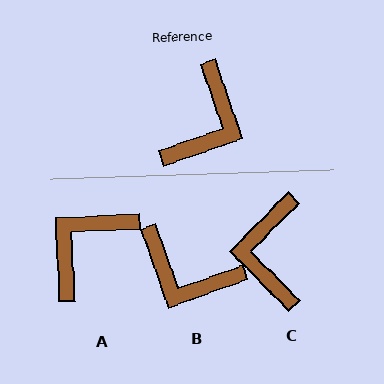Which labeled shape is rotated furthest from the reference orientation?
A, about 164 degrees away.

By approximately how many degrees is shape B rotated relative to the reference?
Approximately 89 degrees clockwise.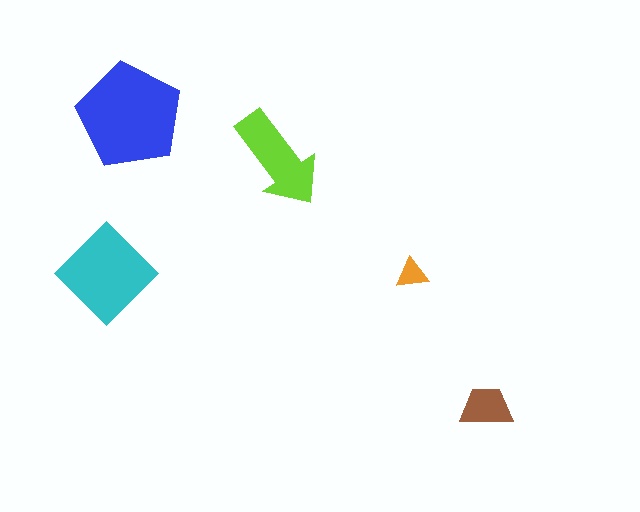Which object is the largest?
The blue pentagon.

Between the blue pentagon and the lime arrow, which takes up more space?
The blue pentagon.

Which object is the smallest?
The orange triangle.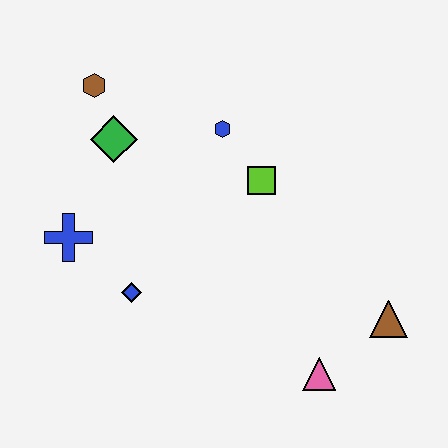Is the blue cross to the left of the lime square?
Yes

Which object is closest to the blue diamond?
The blue cross is closest to the blue diamond.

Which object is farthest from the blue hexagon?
The pink triangle is farthest from the blue hexagon.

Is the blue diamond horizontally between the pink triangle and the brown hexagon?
Yes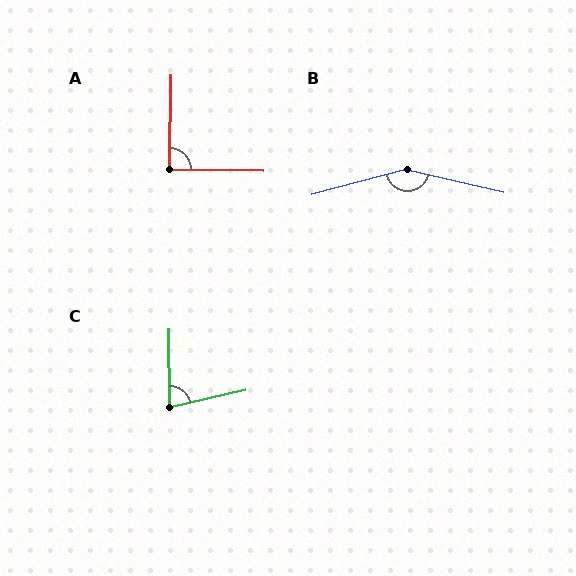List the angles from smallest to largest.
C (77°), A (90°), B (152°).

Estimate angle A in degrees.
Approximately 90 degrees.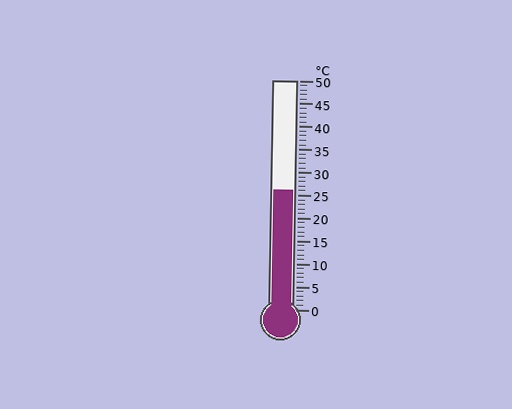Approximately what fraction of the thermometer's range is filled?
The thermometer is filled to approximately 50% of its range.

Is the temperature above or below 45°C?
The temperature is below 45°C.